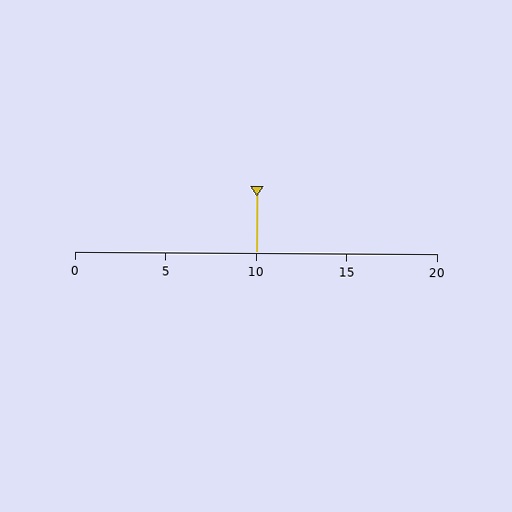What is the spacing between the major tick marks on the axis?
The major ticks are spaced 5 apart.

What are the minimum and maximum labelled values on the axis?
The axis runs from 0 to 20.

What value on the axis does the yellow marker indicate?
The marker indicates approximately 10.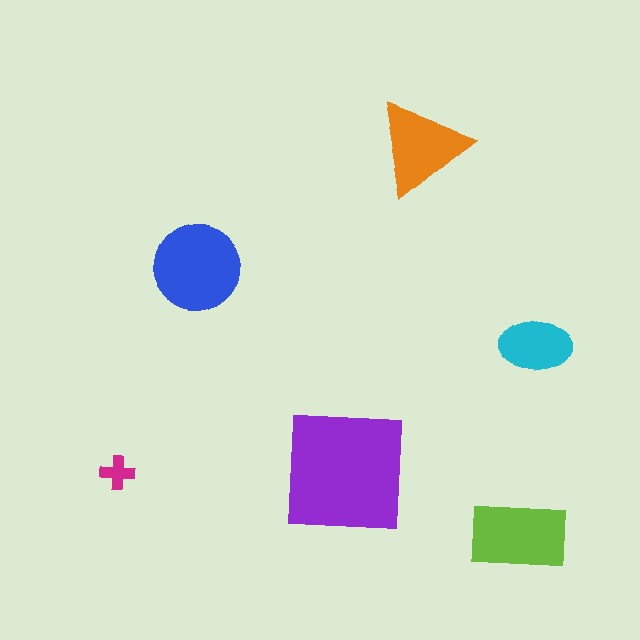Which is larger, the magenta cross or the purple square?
The purple square.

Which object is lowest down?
The lime rectangle is bottommost.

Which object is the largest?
The purple square.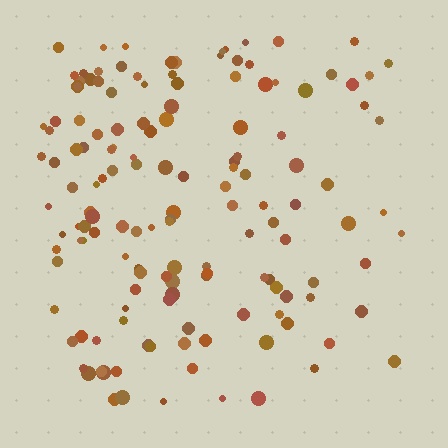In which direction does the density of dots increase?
From right to left, with the left side densest.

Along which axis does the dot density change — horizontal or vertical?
Horizontal.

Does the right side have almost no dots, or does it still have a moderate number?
Still a moderate number, just noticeably fewer than the left.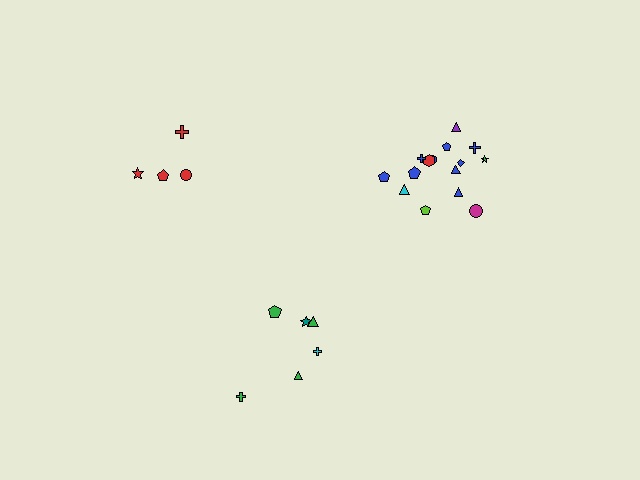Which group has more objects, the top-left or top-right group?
The top-right group.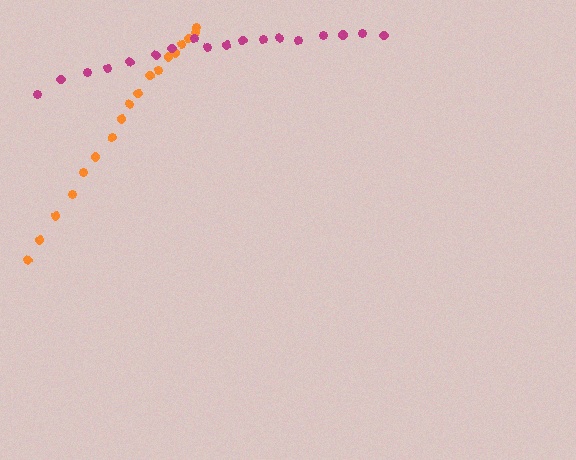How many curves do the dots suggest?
There are 2 distinct paths.